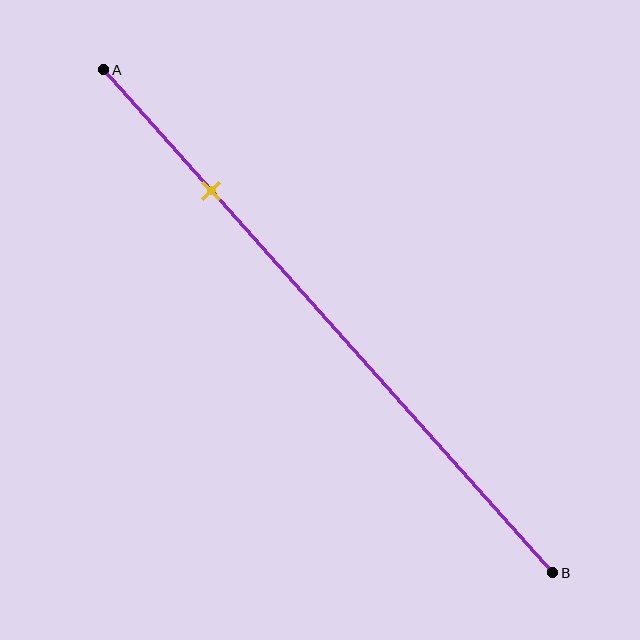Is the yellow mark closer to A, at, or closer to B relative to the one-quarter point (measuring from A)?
The yellow mark is approximately at the one-quarter point of segment AB.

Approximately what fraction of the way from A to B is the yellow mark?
The yellow mark is approximately 25% of the way from A to B.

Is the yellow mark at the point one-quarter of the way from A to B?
Yes, the mark is approximately at the one-quarter point.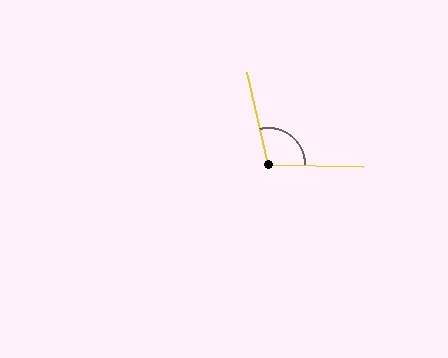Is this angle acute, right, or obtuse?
It is obtuse.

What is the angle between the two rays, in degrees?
Approximately 104 degrees.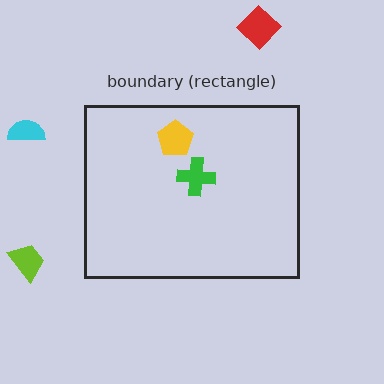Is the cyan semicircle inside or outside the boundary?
Outside.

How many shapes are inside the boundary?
2 inside, 3 outside.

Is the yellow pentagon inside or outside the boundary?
Inside.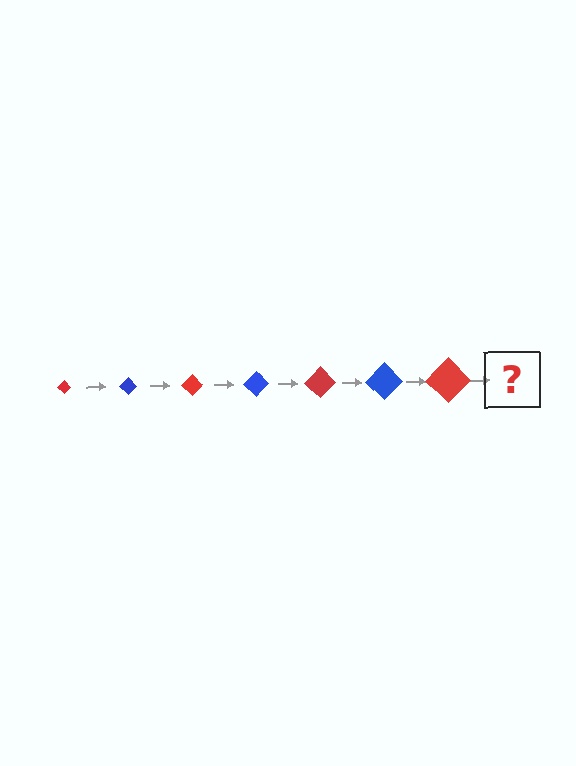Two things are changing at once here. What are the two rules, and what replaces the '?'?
The two rules are that the diamond grows larger each step and the color cycles through red and blue. The '?' should be a blue diamond, larger than the previous one.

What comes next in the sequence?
The next element should be a blue diamond, larger than the previous one.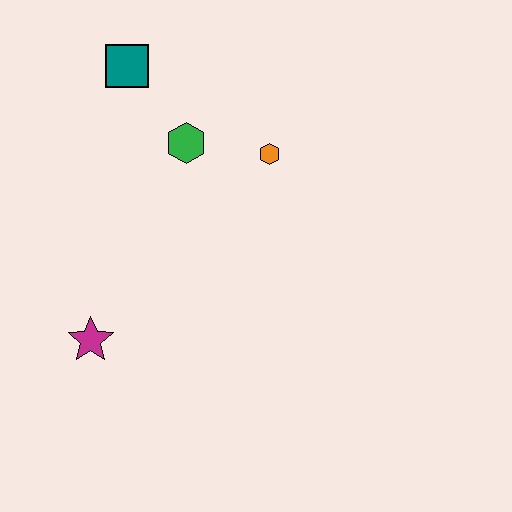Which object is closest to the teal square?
The green hexagon is closest to the teal square.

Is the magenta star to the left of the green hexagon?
Yes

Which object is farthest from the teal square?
The magenta star is farthest from the teal square.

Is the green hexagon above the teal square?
No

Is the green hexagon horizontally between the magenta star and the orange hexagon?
Yes